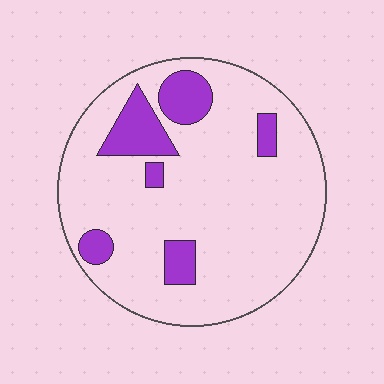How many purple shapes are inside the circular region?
6.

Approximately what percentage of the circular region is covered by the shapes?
Approximately 15%.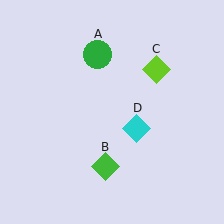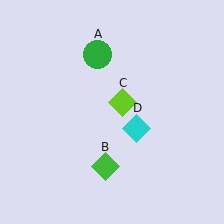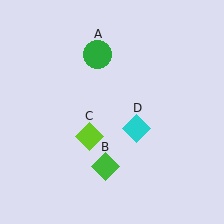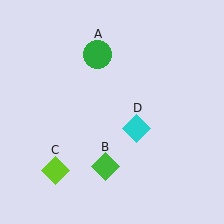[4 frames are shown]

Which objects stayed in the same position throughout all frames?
Green circle (object A) and green diamond (object B) and cyan diamond (object D) remained stationary.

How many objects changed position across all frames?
1 object changed position: lime diamond (object C).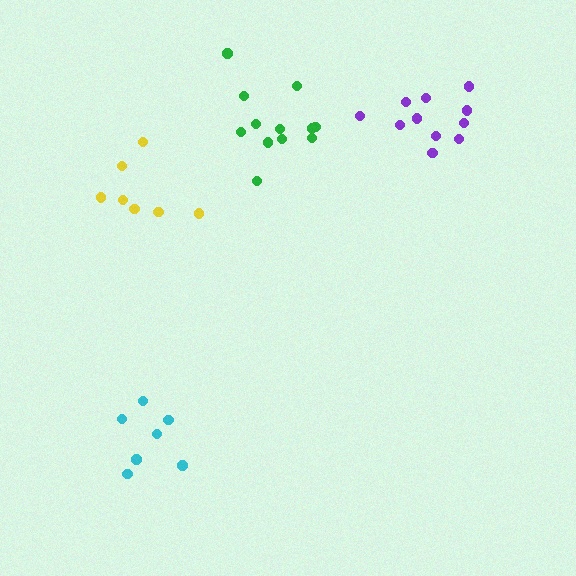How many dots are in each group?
Group 1: 11 dots, Group 2: 12 dots, Group 3: 7 dots, Group 4: 7 dots (37 total).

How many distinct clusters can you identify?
There are 4 distinct clusters.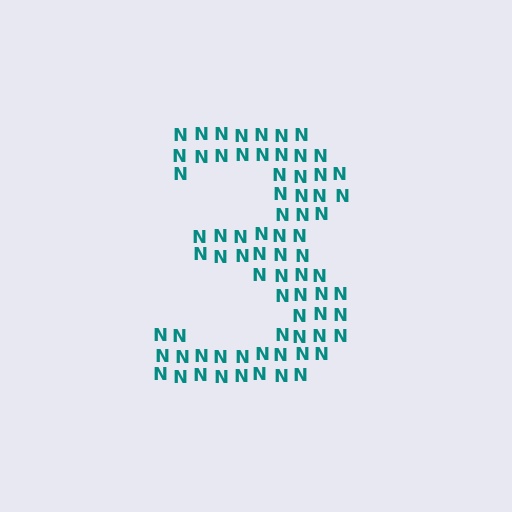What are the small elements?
The small elements are letter N's.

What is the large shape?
The large shape is the digit 3.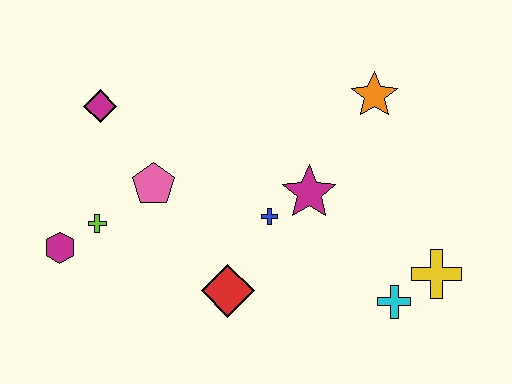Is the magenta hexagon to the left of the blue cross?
Yes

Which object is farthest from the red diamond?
The orange star is farthest from the red diamond.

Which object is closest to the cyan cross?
The yellow cross is closest to the cyan cross.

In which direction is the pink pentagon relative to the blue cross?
The pink pentagon is to the left of the blue cross.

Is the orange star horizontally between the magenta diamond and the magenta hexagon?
No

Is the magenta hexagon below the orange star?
Yes